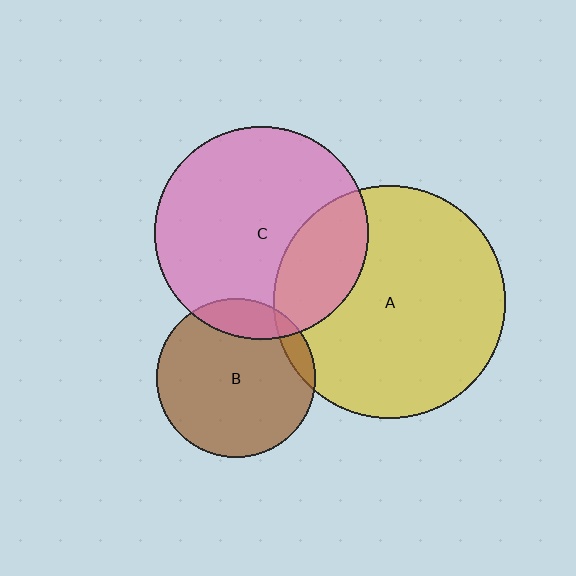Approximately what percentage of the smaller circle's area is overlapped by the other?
Approximately 25%.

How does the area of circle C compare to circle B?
Approximately 1.8 times.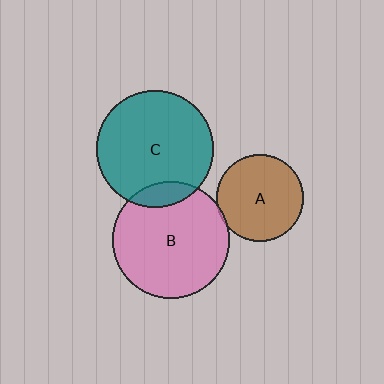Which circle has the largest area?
Circle B (pink).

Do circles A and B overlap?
Yes.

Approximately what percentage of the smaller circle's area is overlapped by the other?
Approximately 5%.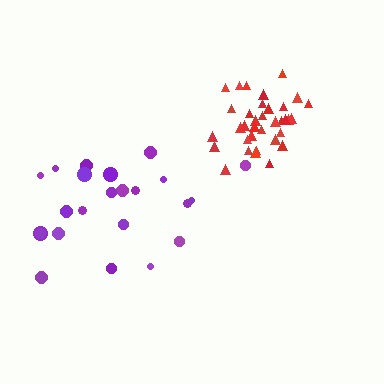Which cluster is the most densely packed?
Red.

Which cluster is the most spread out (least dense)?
Purple.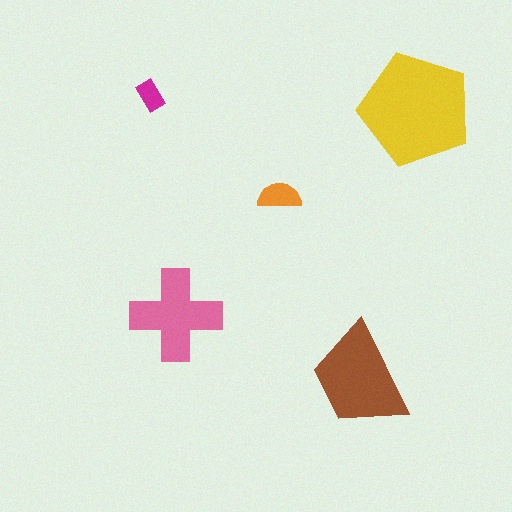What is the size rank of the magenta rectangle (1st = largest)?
5th.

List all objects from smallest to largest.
The magenta rectangle, the orange semicircle, the pink cross, the brown trapezoid, the yellow pentagon.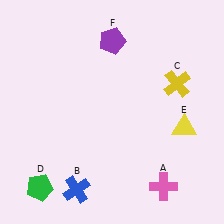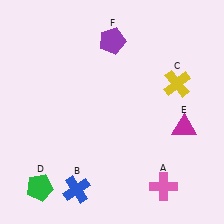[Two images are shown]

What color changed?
The triangle (E) changed from yellow in Image 1 to magenta in Image 2.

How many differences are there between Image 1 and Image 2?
There is 1 difference between the two images.